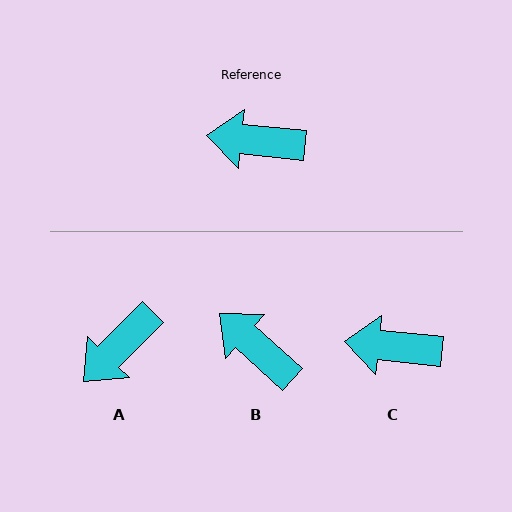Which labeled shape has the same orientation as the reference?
C.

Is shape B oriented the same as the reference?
No, it is off by about 36 degrees.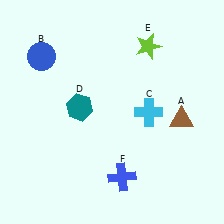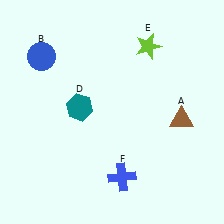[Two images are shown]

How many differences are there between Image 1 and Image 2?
There is 1 difference between the two images.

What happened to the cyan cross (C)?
The cyan cross (C) was removed in Image 2. It was in the bottom-right area of Image 1.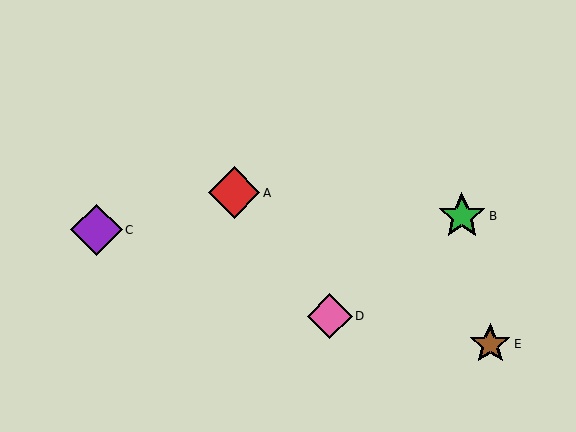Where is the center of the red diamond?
The center of the red diamond is at (234, 193).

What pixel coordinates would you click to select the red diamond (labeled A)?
Click at (234, 193) to select the red diamond A.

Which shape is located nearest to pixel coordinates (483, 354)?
The brown star (labeled E) at (490, 344) is nearest to that location.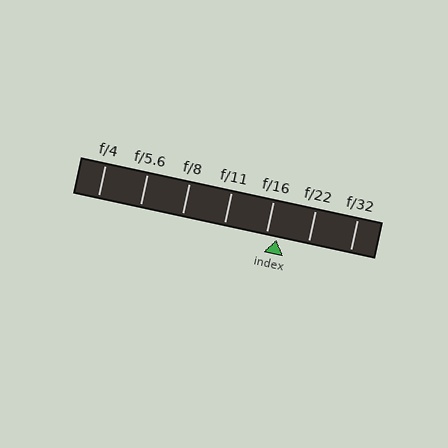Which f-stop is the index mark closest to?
The index mark is closest to f/16.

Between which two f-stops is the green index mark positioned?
The index mark is between f/16 and f/22.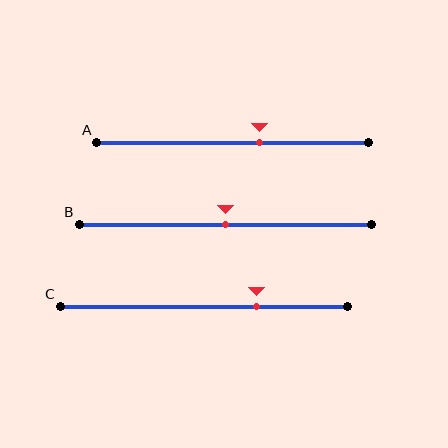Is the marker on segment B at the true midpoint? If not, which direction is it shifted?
Yes, the marker on segment B is at the true midpoint.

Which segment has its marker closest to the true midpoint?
Segment B has its marker closest to the true midpoint.